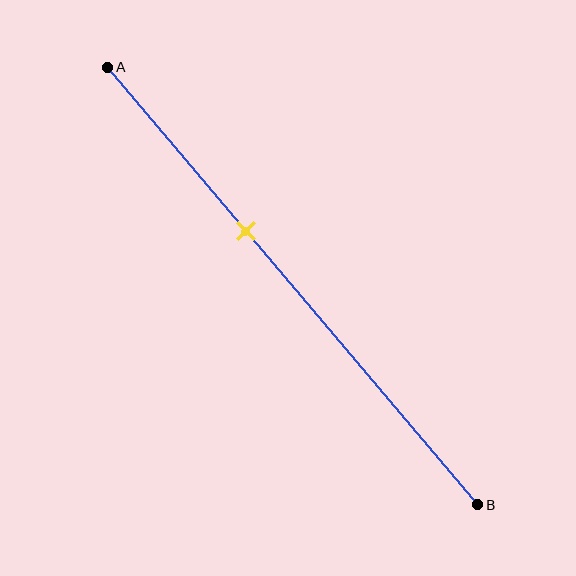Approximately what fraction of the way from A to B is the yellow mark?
The yellow mark is approximately 35% of the way from A to B.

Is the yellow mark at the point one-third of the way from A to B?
No, the mark is at about 35% from A, not at the 33% one-third point.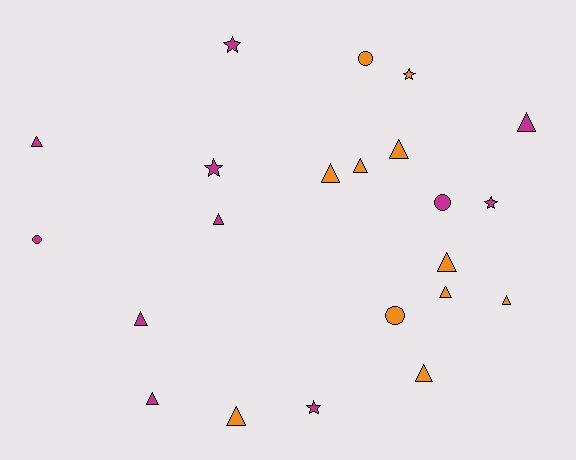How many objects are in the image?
There are 22 objects.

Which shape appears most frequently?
Triangle, with 13 objects.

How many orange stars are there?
There is 1 orange star.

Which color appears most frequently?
Magenta, with 11 objects.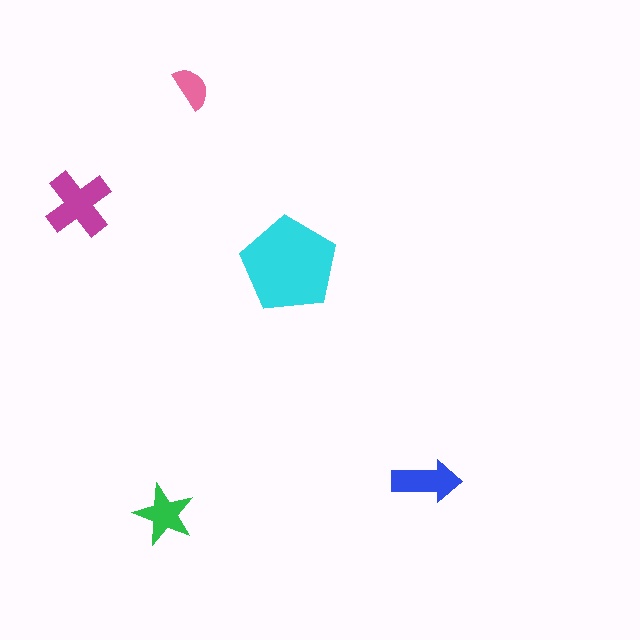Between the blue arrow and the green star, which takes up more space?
The blue arrow.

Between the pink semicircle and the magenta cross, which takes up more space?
The magenta cross.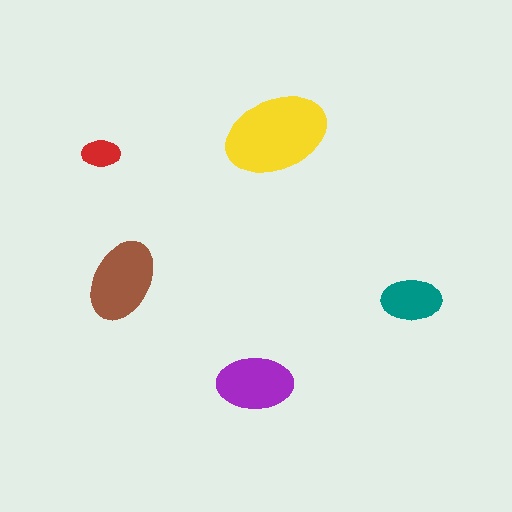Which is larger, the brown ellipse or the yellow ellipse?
The yellow one.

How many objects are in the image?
There are 5 objects in the image.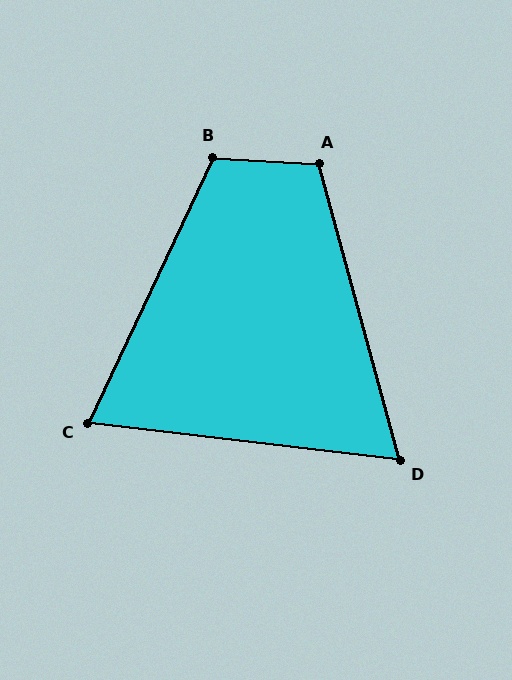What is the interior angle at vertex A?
Approximately 108 degrees (obtuse).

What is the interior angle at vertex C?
Approximately 72 degrees (acute).